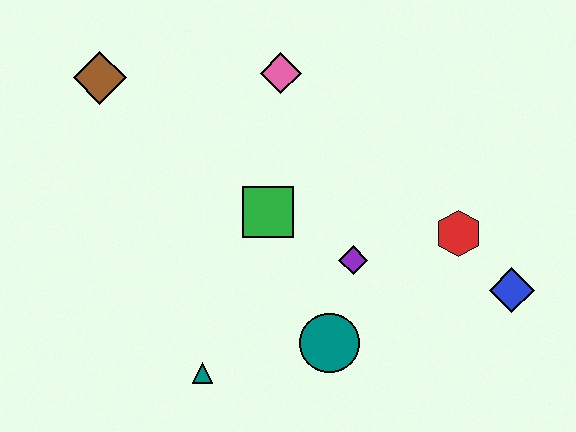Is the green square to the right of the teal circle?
No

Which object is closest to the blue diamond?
The red hexagon is closest to the blue diamond.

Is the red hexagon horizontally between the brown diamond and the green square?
No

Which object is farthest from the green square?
The blue diamond is farthest from the green square.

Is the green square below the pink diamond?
Yes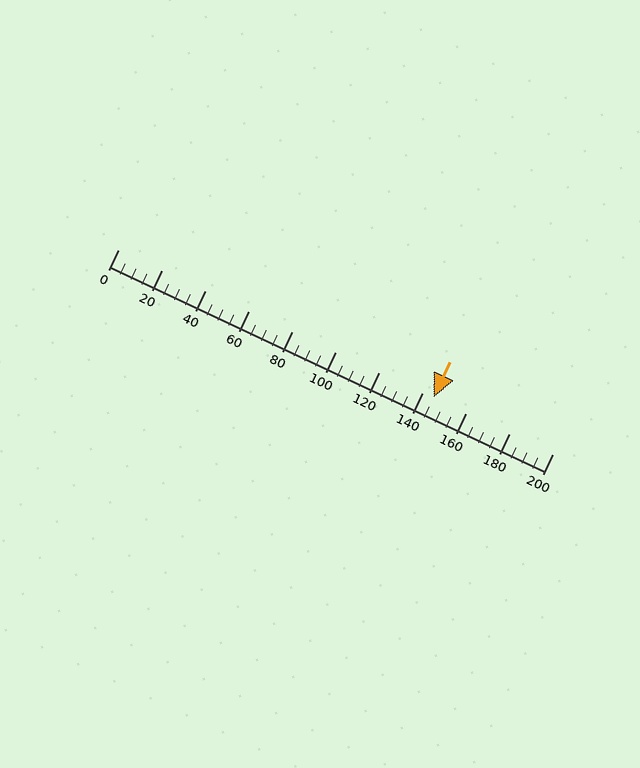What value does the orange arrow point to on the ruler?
The orange arrow points to approximately 145.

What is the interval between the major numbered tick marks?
The major tick marks are spaced 20 units apart.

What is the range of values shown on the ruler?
The ruler shows values from 0 to 200.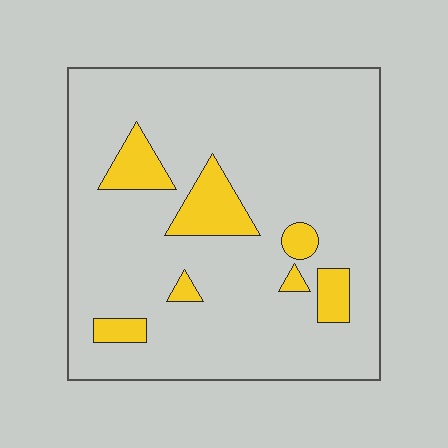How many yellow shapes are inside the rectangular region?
7.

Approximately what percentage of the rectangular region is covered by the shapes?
Approximately 10%.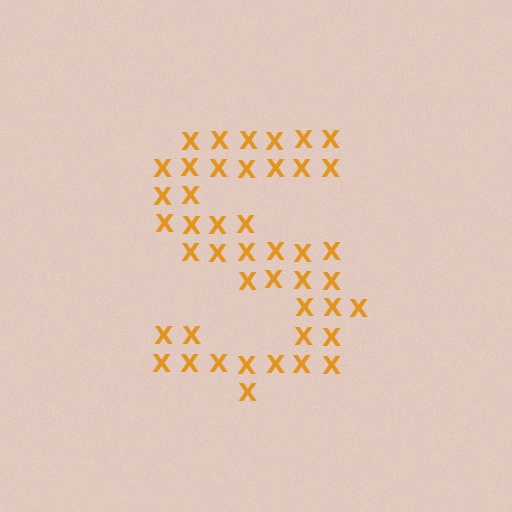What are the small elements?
The small elements are letter X's.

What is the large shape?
The large shape is the letter S.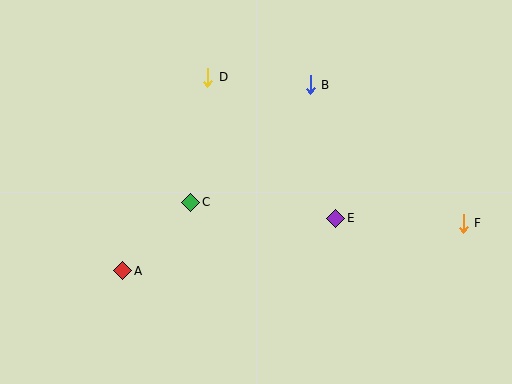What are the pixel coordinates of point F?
Point F is at (463, 223).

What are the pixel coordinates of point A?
Point A is at (123, 271).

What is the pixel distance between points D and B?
The distance between D and B is 103 pixels.